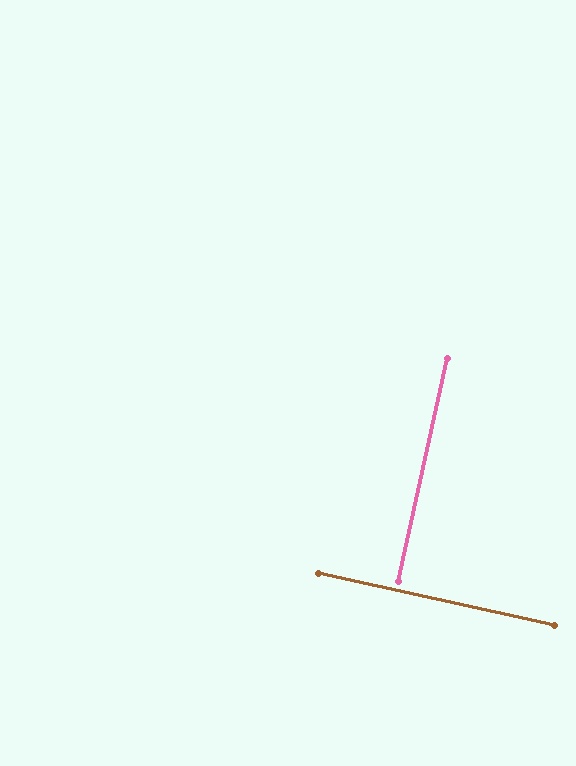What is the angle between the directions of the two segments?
Approximately 90 degrees.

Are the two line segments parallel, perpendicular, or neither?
Perpendicular — they meet at approximately 90°.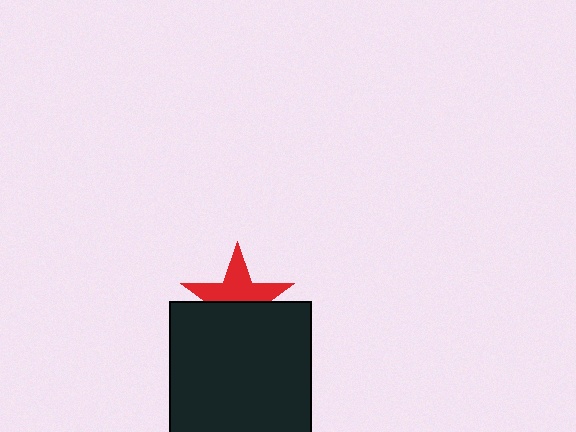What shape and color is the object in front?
The object in front is a black square.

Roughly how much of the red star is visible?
About half of it is visible (roughly 53%).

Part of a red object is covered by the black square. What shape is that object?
It is a star.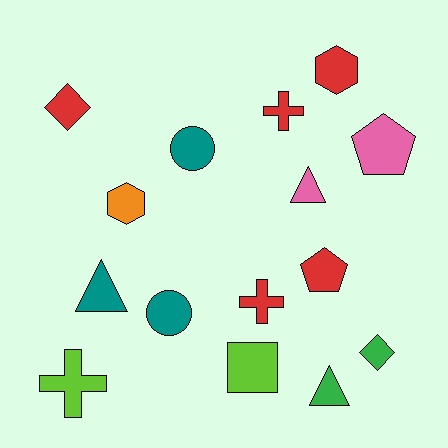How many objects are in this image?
There are 15 objects.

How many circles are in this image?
There are 2 circles.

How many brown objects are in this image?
There are no brown objects.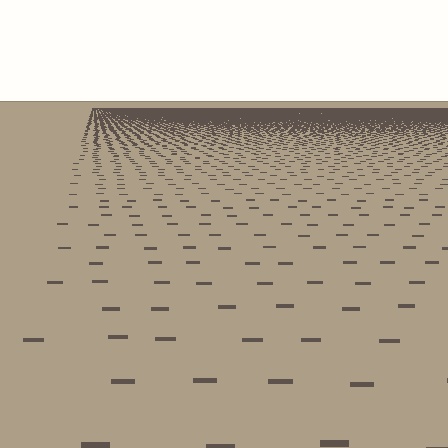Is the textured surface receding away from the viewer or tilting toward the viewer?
The surface is receding away from the viewer. Texture elements get smaller and denser toward the top.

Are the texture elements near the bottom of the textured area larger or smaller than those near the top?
Larger. Near the bottom, elements are closer to the viewer and appear at a bigger on-screen size.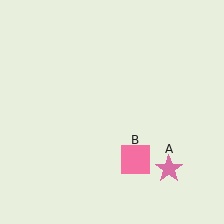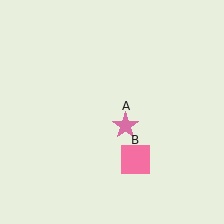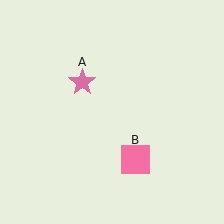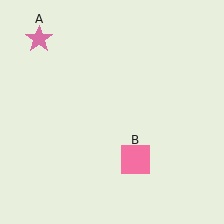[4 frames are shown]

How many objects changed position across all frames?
1 object changed position: pink star (object A).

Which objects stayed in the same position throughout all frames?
Pink square (object B) remained stationary.